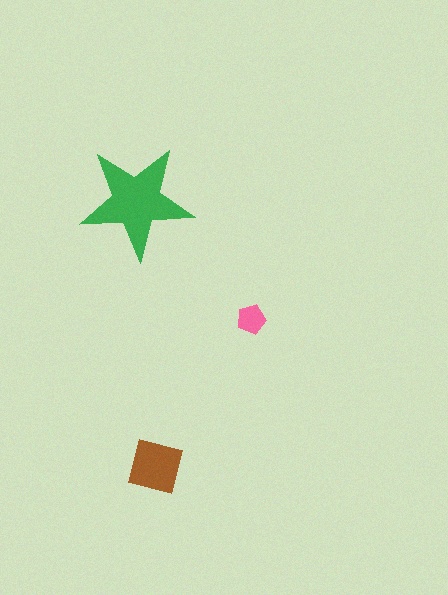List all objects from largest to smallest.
The green star, the brown square, the pink pentagon.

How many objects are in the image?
There are 3 objects in the image.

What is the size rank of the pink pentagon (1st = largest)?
3rd.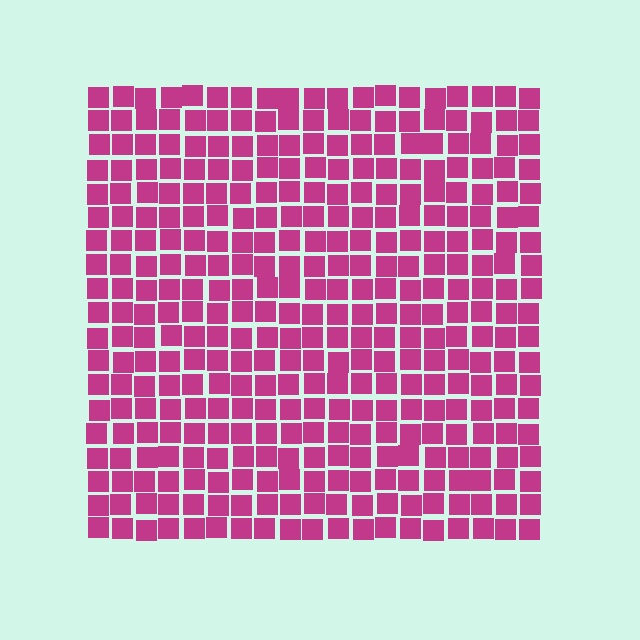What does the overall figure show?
The overall figure shows a square.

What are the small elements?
The small elements are squares.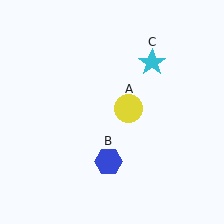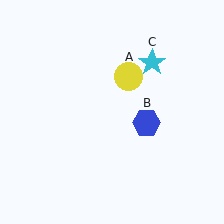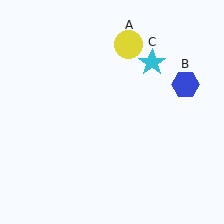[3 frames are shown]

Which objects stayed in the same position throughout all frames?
Cyan star (object C) remained stationary.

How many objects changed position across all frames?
2 objects changed position: yellow circle (object A), blue hexagon (object B).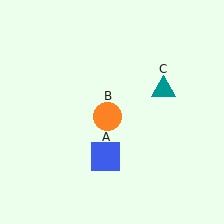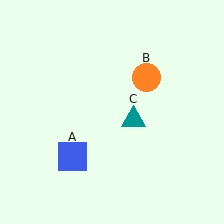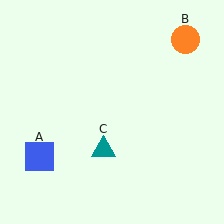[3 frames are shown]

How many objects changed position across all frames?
3 objects changed position: blue square (object A), orange circle (object B), teal triangle (object C).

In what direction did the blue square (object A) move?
The blue square (object A) moved left.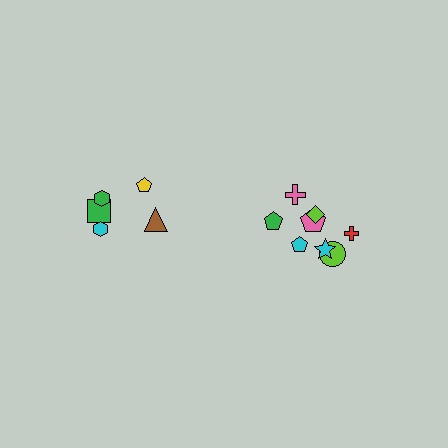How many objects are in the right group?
There are 8 objects.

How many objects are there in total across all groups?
There are 13 objects.